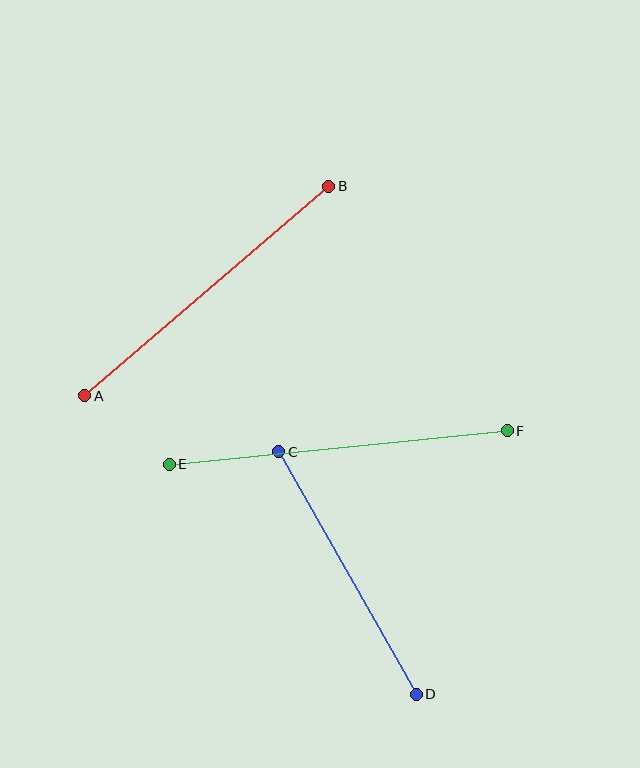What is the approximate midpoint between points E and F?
The midpoint is at approximately (338, 448) pixels.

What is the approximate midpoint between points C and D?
The midpoint is at approximately (348, 573) pixels.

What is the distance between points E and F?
The distance is approximately 340 pixels.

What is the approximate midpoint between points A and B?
The midpoint is at approximately (207, 291) pixels.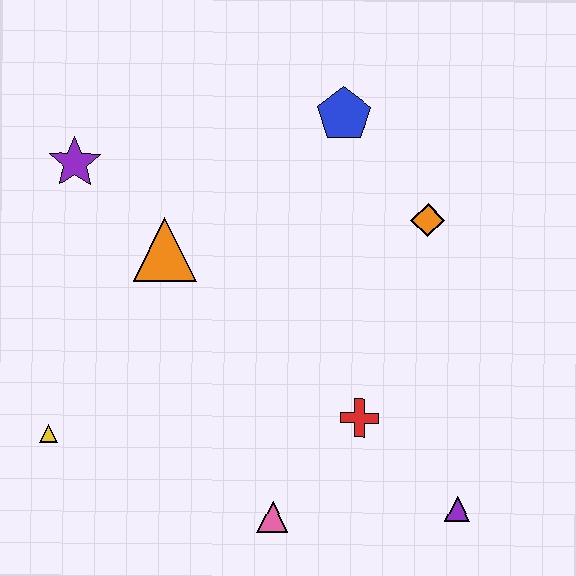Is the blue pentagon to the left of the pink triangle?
No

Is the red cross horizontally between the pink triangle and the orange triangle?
No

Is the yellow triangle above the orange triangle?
No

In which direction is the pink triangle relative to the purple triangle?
The pink triangle is to the left of the purple triangle.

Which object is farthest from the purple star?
The purple triangle is farthest from the purple star.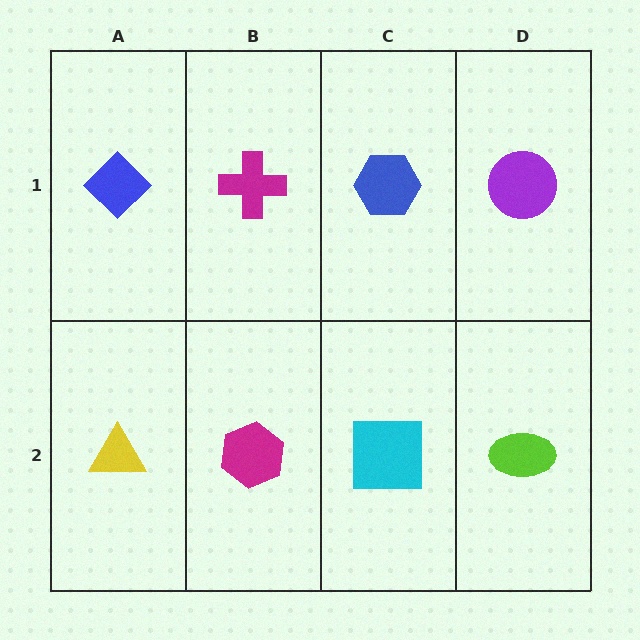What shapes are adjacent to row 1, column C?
A cyan square (row 2, column C), a magenta cross (row 1, column B), a purple circle (row 1, column D).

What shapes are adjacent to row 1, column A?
A yellow triangle (row 2, column A), a magenta cross (row 1, column B).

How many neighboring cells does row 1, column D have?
2.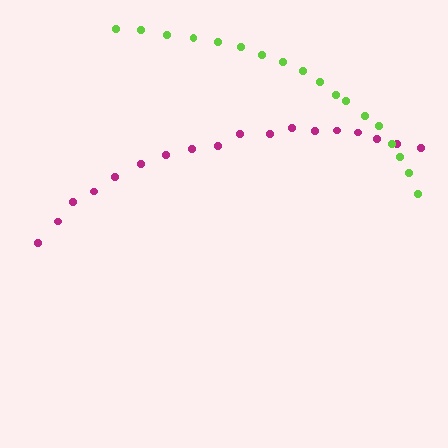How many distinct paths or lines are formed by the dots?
There are 2 distinct paths.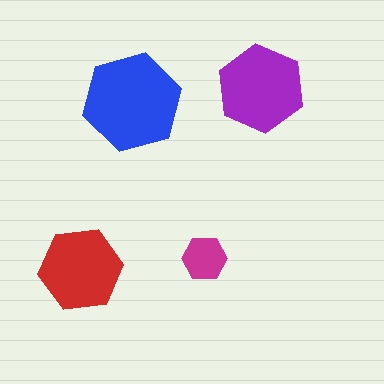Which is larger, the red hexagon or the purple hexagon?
The purple one.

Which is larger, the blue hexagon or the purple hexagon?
The blue one.